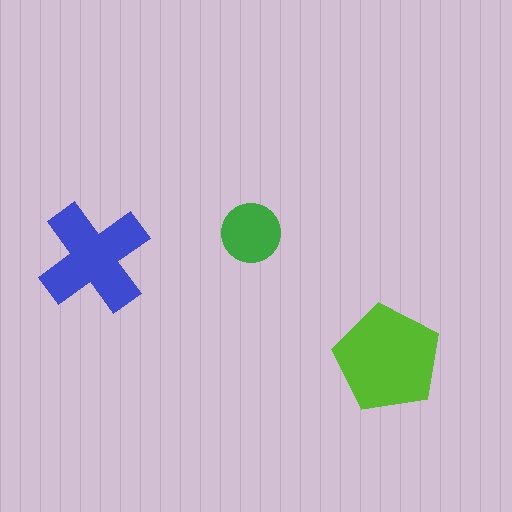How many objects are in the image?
There are 3 objects in the image.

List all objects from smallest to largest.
The green circle, the blue cross, the lime pentagon.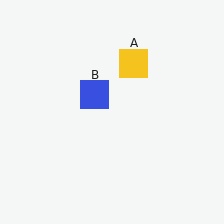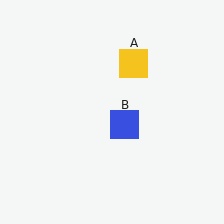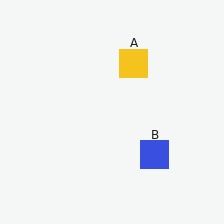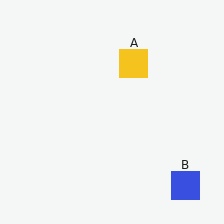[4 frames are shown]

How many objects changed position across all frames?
1 object changed position: blue square (object B).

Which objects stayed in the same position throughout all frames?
Yellow square (object A) remained stationary.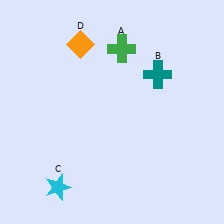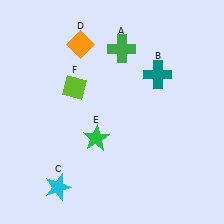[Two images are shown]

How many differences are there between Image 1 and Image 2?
There are 2 differences between the two images.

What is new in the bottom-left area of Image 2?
A green star (E) was added in the bottom-left area of Image 2.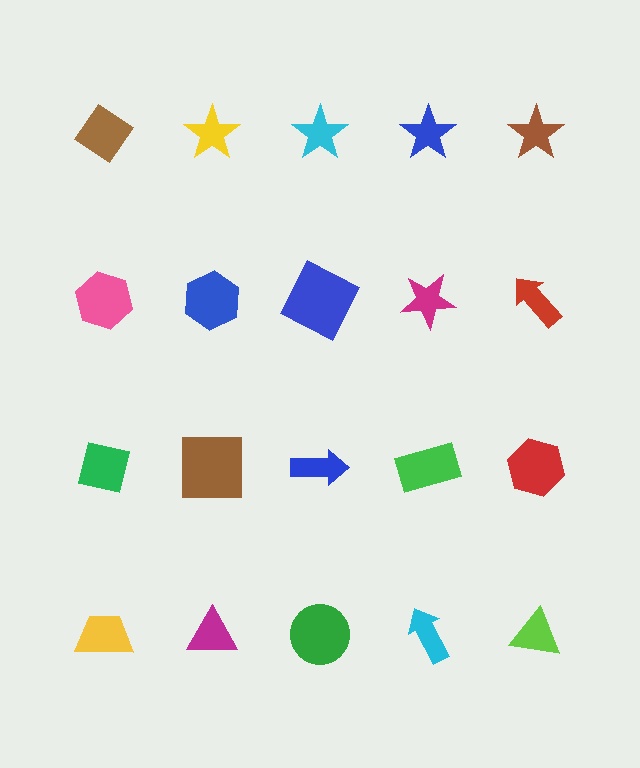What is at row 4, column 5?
A lime triangle.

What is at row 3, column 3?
A blue arrow.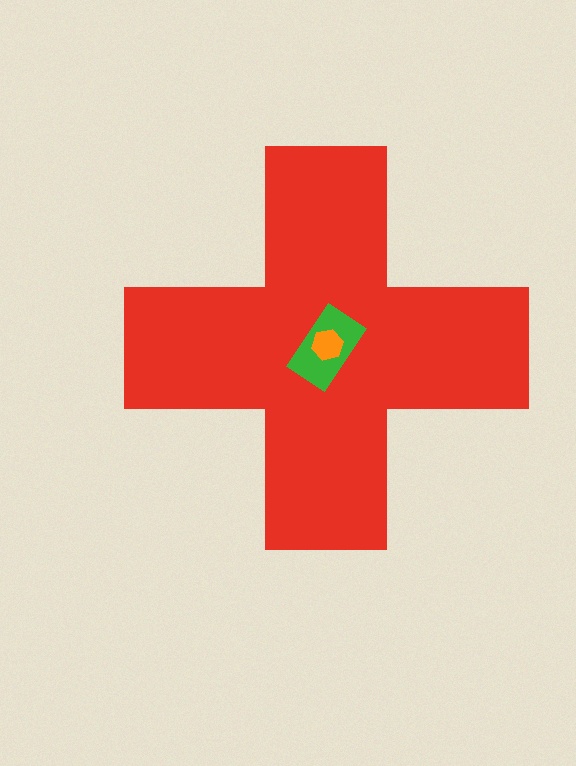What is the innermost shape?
The orange hexagon.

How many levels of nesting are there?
3.